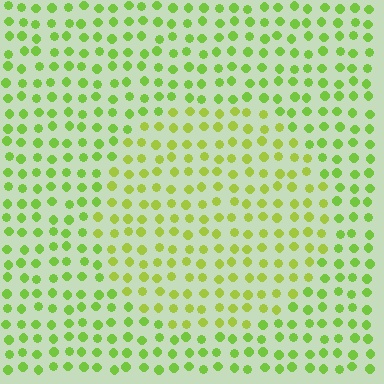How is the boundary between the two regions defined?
The boundary is defined purely by a slight shift in hue (about 21 degrees). Spacing, size, and orientation are identical on both sides.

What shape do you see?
I see a circle.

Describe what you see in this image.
The image is filled with small lime elements in a uniform arrangement. A circle-shaped region is visible where the elements are tinted to a slightly different hue, forming a subtle color boundary.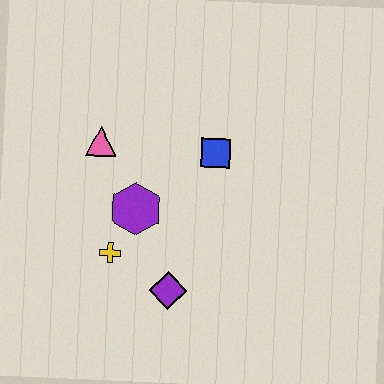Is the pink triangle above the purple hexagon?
Yes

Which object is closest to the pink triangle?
The purple hexagon is closest to the pink triangle.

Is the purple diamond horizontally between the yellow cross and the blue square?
Yes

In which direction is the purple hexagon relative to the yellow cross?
The purple hexagon is above the yellow cross.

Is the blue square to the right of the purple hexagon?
Yes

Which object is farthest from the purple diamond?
The pink triangle is farthest from the purple diamond.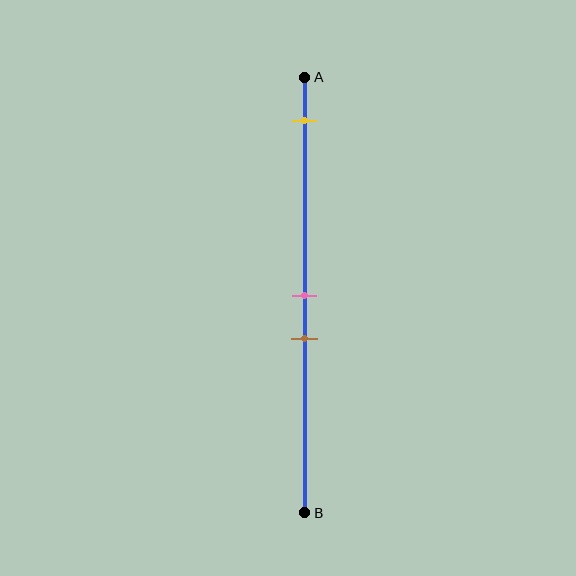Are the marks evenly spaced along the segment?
No, the marks are not evenly spaced.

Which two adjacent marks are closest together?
The pink and brown marks are the closest adjacent pair.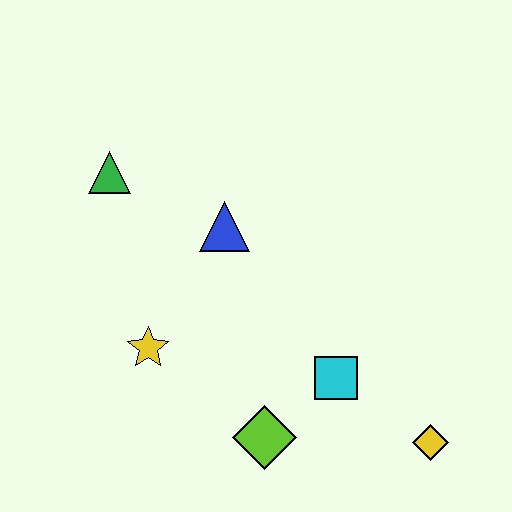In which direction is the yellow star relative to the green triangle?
The yellow star is below the green triangle.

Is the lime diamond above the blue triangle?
No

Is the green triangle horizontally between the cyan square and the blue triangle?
No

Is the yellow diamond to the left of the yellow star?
No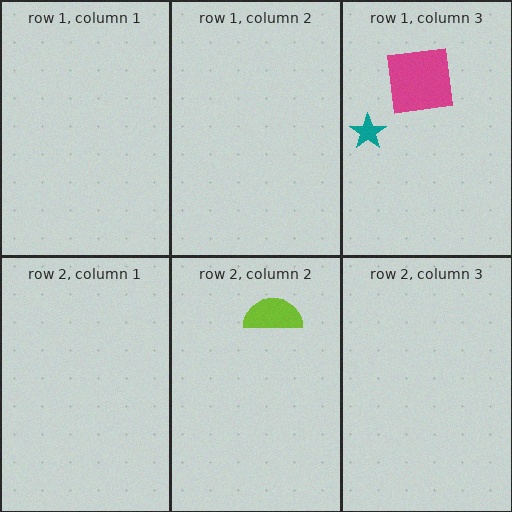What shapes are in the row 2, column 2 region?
The lime semicircle.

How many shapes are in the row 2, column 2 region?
1.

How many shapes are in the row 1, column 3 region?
2.